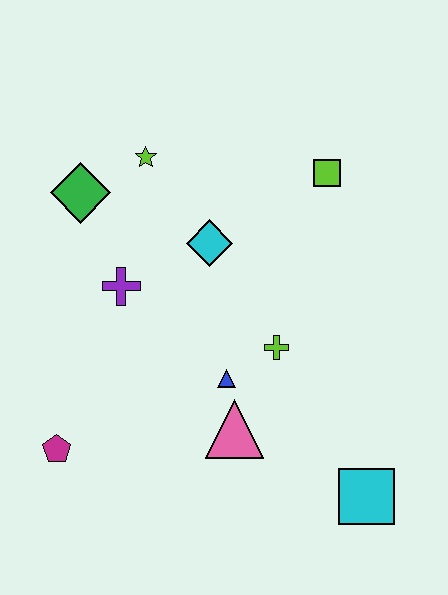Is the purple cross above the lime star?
No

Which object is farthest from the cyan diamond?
The cyan square is farthest from the cyan diamond.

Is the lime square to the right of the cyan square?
No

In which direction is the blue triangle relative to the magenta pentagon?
The blue triangle is to the right of the magenta pentagon.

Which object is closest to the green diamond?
The lime star is closest to the green diamond.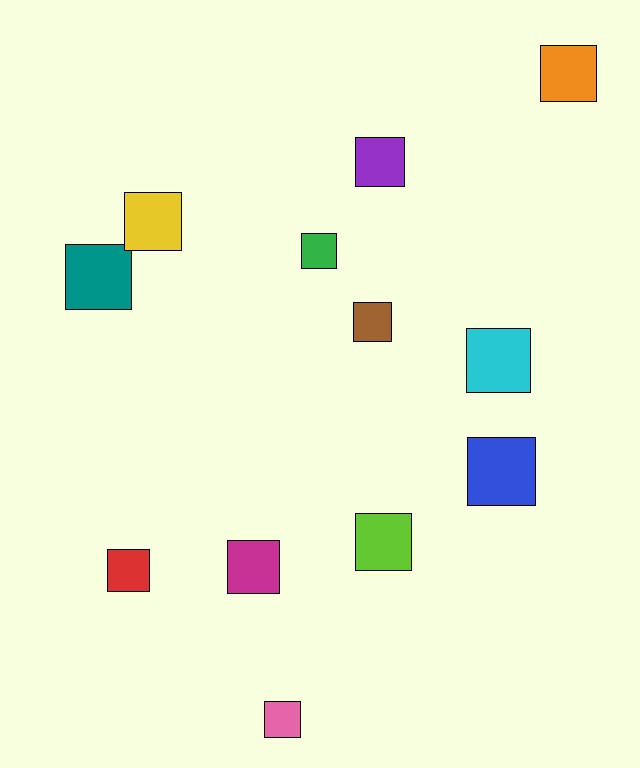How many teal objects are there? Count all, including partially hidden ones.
There is 1 teal object.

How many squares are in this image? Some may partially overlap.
There are 12 squares.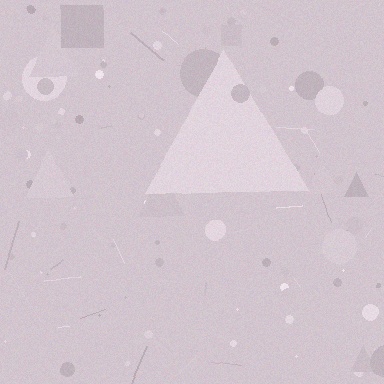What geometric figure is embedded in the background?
A triangle is embedded in the background.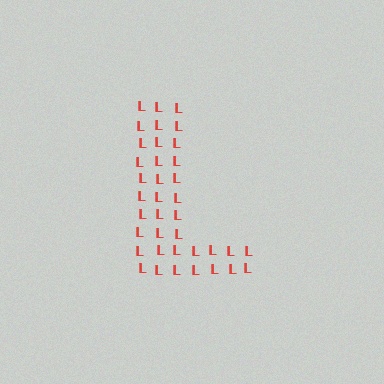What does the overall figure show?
The overall figure shows the letter L.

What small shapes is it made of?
It is made of small letter L's.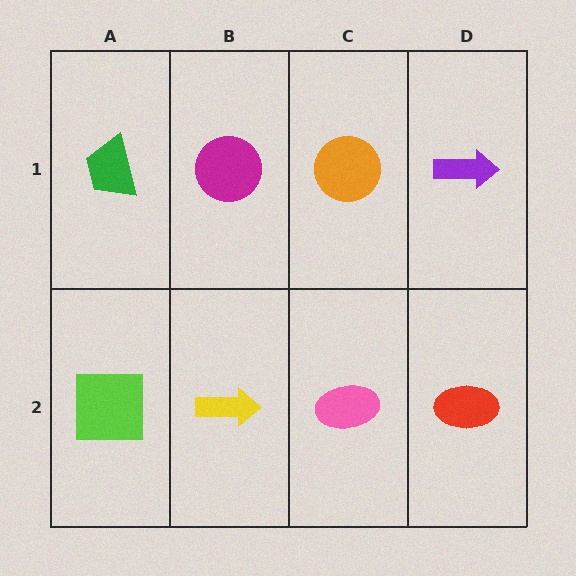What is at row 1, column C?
An orange circle.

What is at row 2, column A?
A lime square.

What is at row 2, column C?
A pink ellipse.